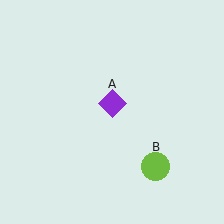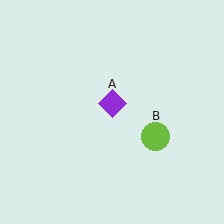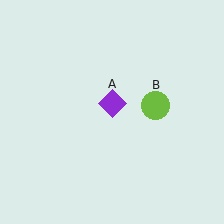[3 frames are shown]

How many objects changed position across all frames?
1 object changed position: lime circle (object B).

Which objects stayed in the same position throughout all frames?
Purple diamond (object A) remained stationary.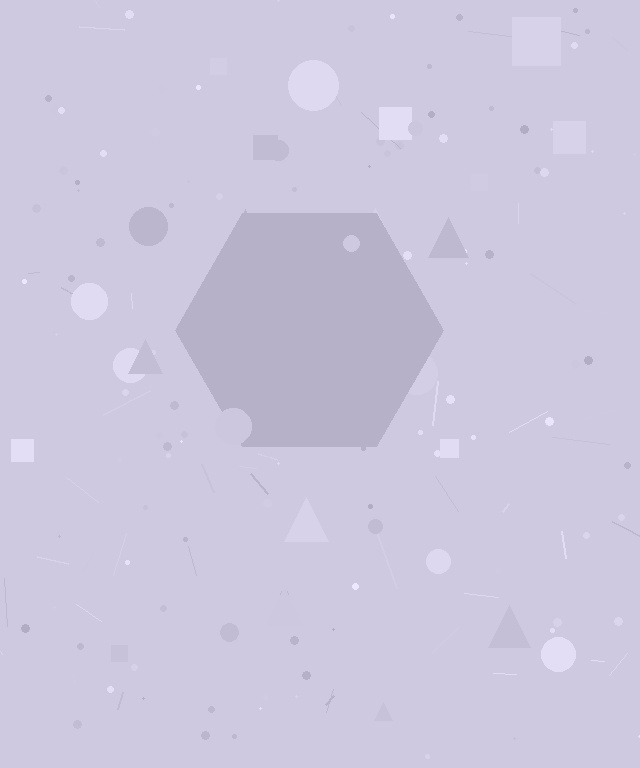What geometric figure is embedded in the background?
A hexagon is embedded in the background.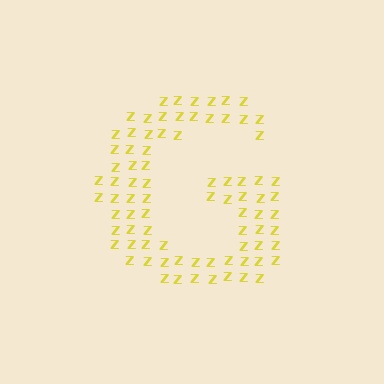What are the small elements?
The small elements are letter Z's.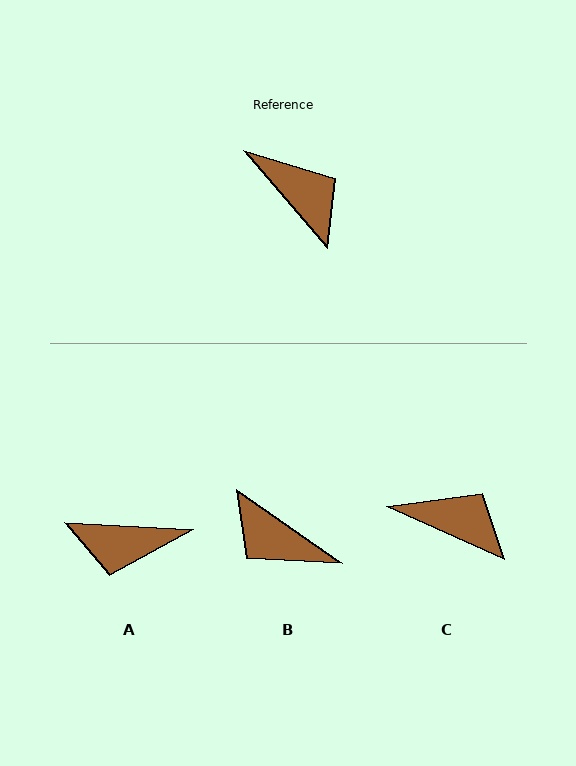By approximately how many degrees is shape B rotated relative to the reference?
Approximately 166 degrees clockwise.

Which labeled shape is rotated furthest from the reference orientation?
B, about 166 degrees away.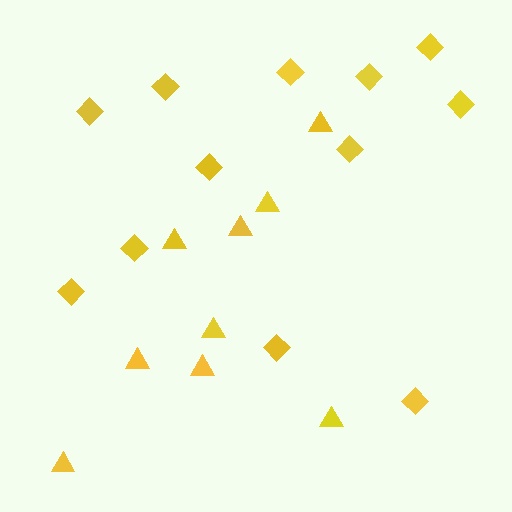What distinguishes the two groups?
There are 2 groups: one group of triangles (9) and one group of diamonds (12).